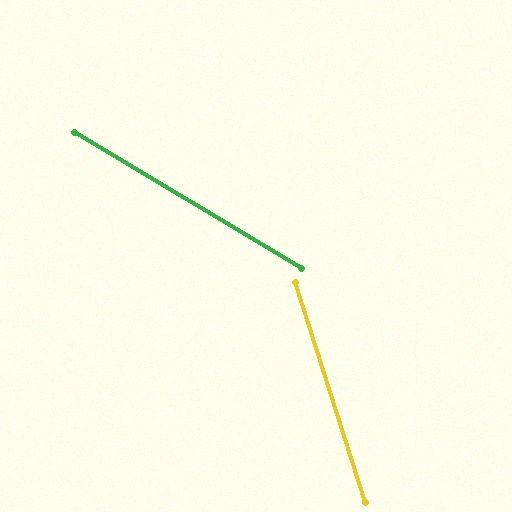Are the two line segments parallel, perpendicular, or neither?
Neither parallel nor perpendicular — they differ by about 41°.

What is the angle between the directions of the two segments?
Approximately 41 degrees.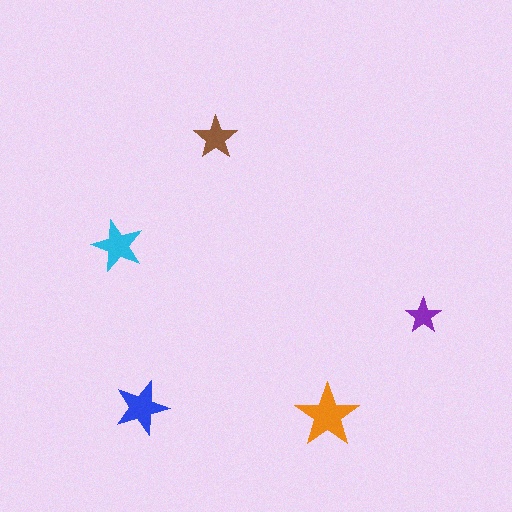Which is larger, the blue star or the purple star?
The blue one.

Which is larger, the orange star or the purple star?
The orange one.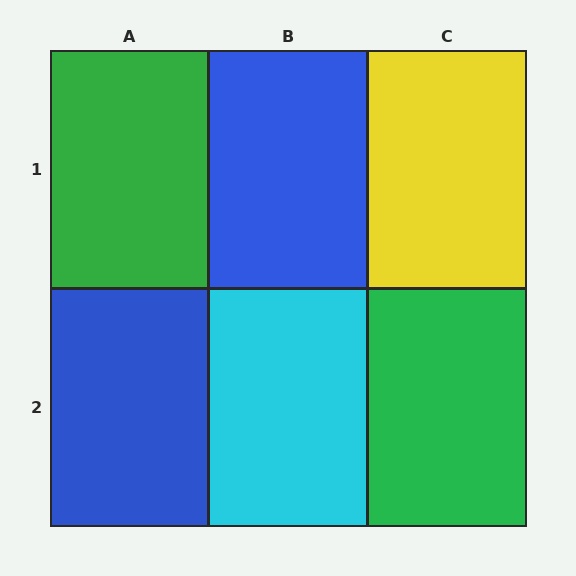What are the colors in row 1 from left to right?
Green, blue, yellow.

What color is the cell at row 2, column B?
Cyan.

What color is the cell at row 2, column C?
Green.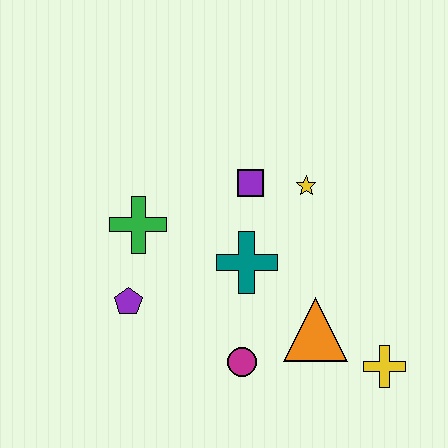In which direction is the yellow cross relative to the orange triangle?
The yellow cross is to the right of the orange triangle.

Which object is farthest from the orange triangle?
The green cross is farthest from the orange triangle.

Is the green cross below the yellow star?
Yes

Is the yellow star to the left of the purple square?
No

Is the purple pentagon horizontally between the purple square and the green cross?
No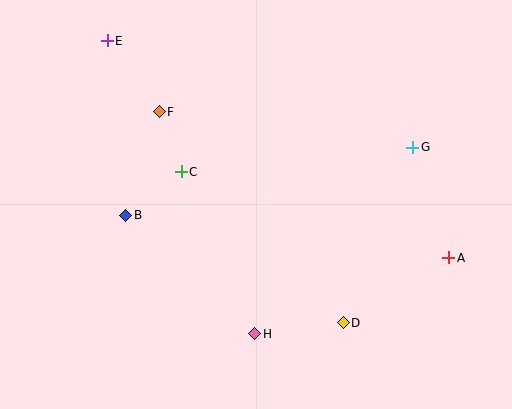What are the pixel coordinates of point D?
Point D is at (343, 323).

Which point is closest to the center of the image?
Point C at (181, 172) is closest to the center.